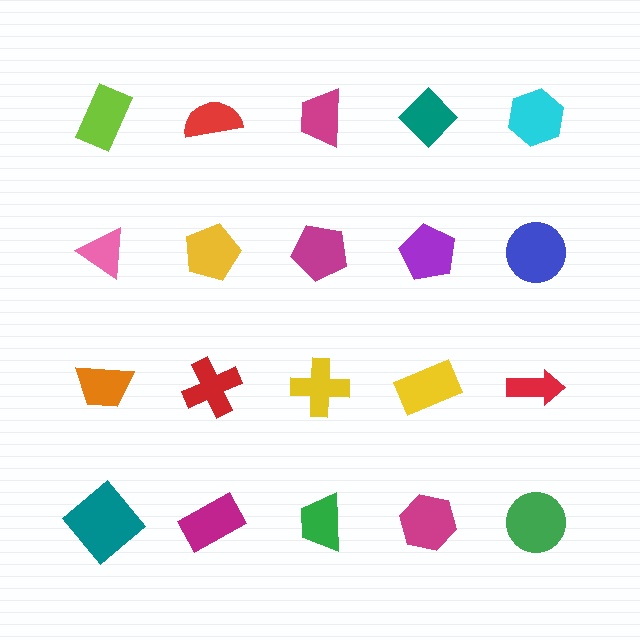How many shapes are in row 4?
5 shapes.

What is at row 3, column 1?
An orange trapezoid.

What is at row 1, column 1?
A lime rectangle.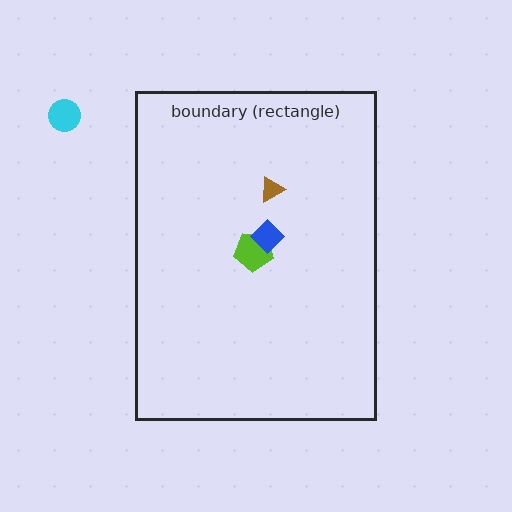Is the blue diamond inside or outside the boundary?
Inside.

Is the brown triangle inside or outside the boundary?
Inside.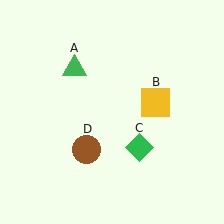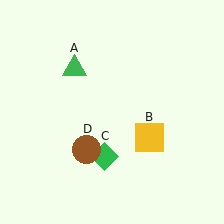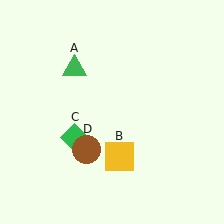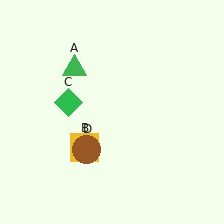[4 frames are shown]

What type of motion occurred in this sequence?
The yellow square (object B), green diamond (object C) rotated clockwise around the center of the scene.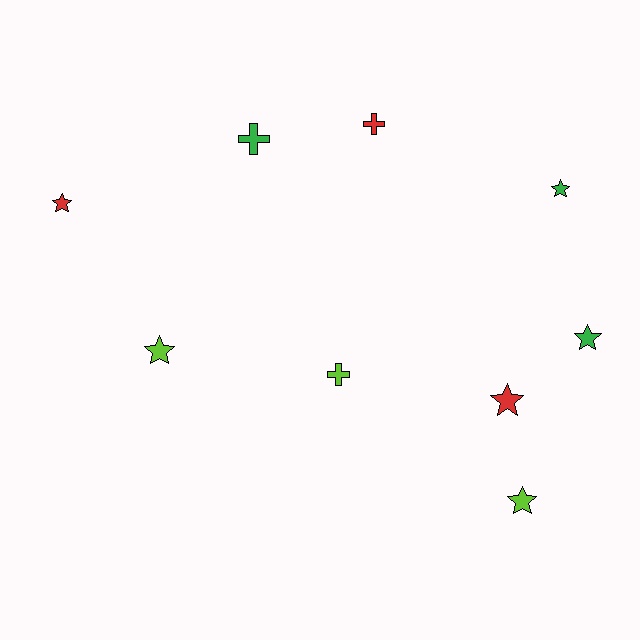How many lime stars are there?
There are 2 lime stars.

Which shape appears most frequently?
Star, with 6 objects.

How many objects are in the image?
There are 9 objects.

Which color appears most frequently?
Red, with 3 objects.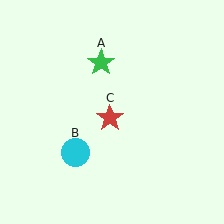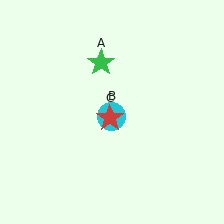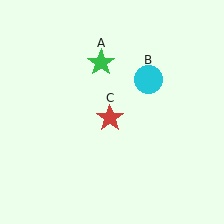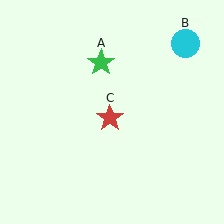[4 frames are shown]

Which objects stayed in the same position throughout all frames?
Green star (object A) and red star (object C) remained stationary.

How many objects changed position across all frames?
1 object changed position: cyan circle (object B).